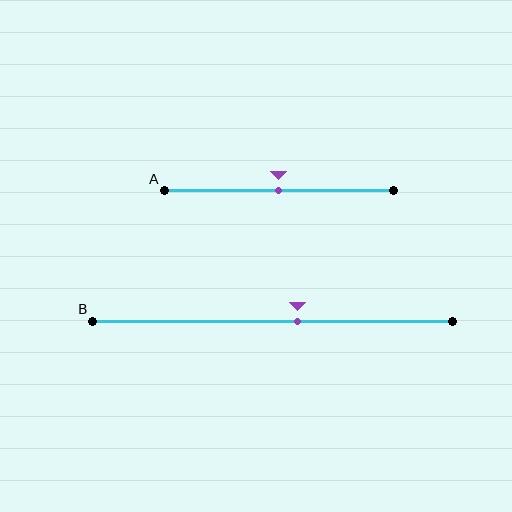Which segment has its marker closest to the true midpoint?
Segment A has its marker closest to the true midpoint.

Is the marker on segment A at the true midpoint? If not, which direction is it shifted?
Yes, the marker on segment A is at the true midpoint.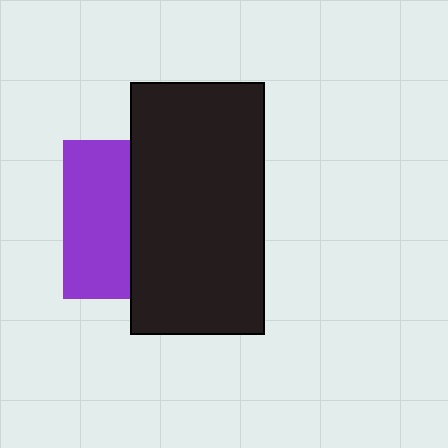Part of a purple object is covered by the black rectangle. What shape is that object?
It is a square.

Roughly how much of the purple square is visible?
A small part of it is visible (roughly 42%).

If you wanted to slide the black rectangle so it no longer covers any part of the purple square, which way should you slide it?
Slide it right — that is the most direct way to separate the two shapes.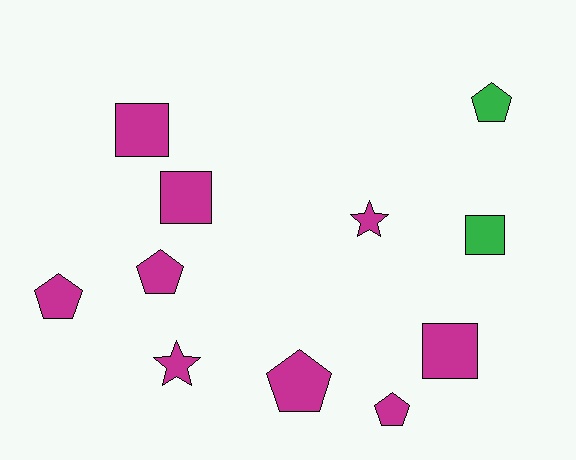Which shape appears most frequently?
Pentagon, with 5 objects.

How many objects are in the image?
There are 11 objects.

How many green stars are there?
There are no green stars.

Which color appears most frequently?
Magenta, with 9 objects.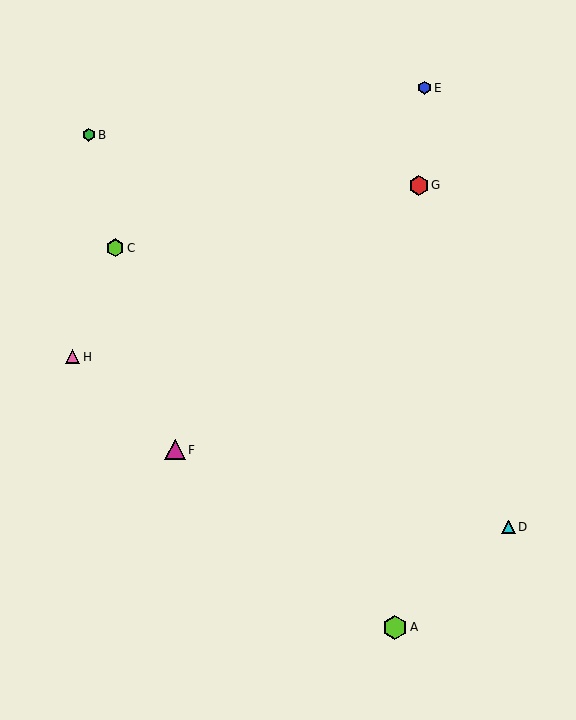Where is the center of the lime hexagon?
The center of the lime hexagon is at (115, 248).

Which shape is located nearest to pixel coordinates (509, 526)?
The cyan triangle (labeled D) at (508, 527) is nearest to that location.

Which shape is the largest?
The lime hexagon (labeled A) is the largest.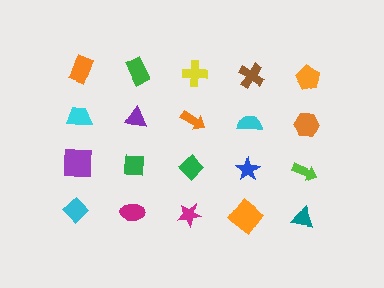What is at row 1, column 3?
A yellow cross.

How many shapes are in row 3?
5 shapes.